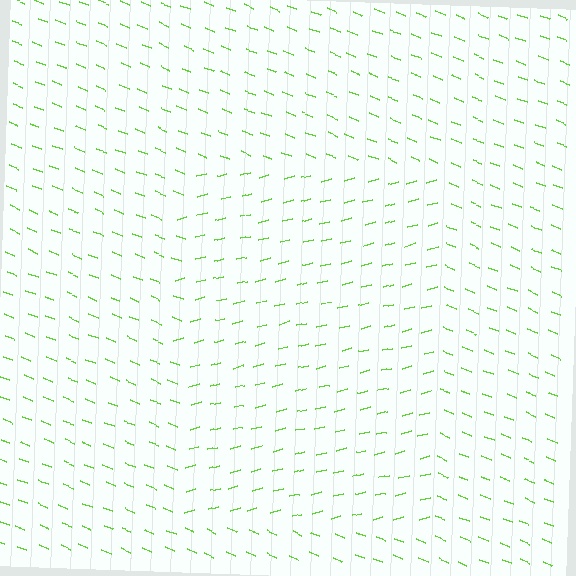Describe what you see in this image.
The image is filled with small lime line segments. A rectangle region in the image has lines oriented differently from the surrounding lines, creating a visible texture boundary.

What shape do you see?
I see a rectangle.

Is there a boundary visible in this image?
Yes, there is a texture boundary formed by a change in line orientation.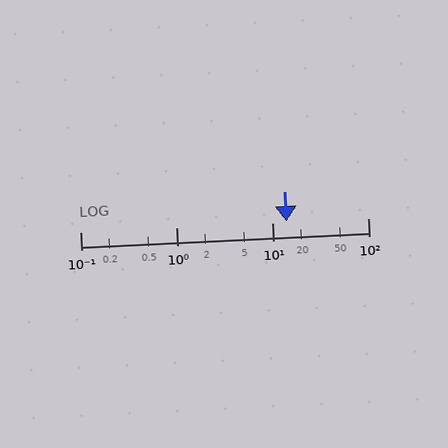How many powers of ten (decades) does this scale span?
The scale spans 3 decades, from 0.1 to 100.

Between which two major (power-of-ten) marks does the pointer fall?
The pointer is between 10 and 100.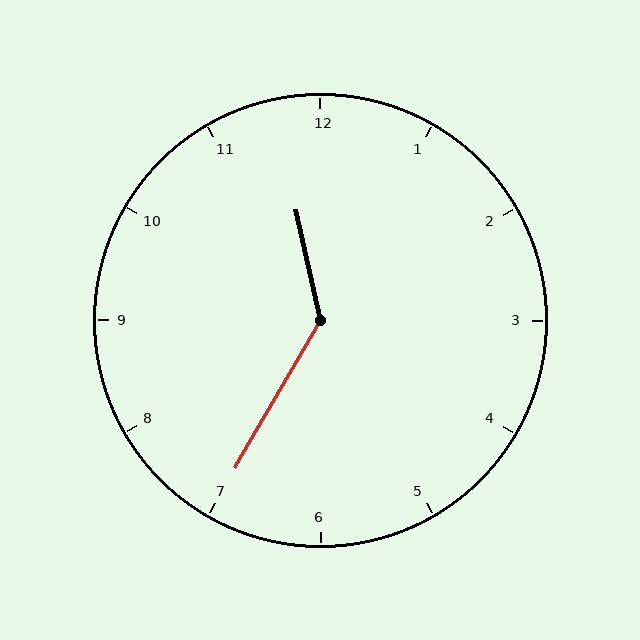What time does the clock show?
11:35.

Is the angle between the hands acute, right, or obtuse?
It is obtuse.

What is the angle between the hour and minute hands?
Approximately 138 degrees.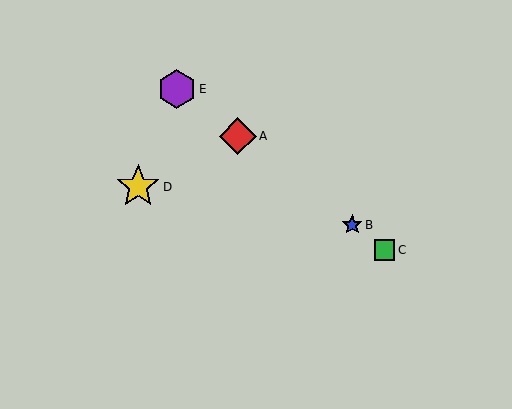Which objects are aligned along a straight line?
Objects A, B, C, E are aligned along a straight line.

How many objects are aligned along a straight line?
4 objects (A, B, C, E) are aligned along a straight line.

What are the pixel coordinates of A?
Object A is at (238, 136).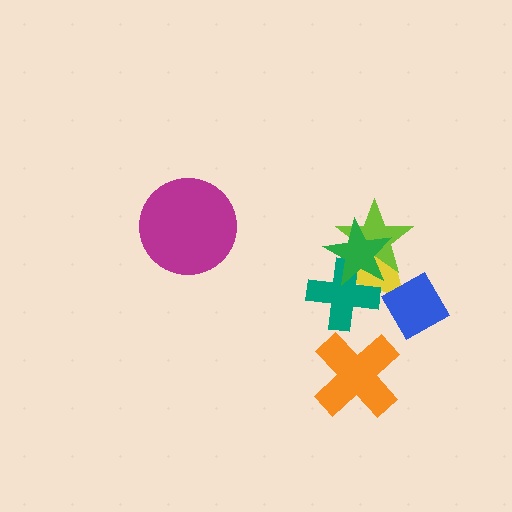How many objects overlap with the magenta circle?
0 objects overlap with the magenta circle.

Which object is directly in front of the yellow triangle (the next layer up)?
The lime star is directly in front of the yellow triangle.